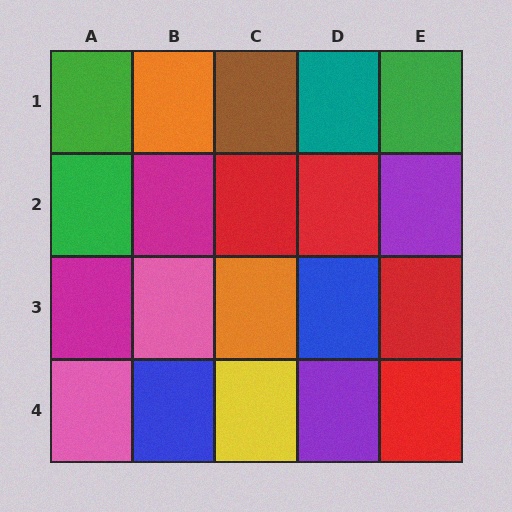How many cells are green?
3 cells are green.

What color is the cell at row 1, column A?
Green.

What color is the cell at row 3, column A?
Magenta.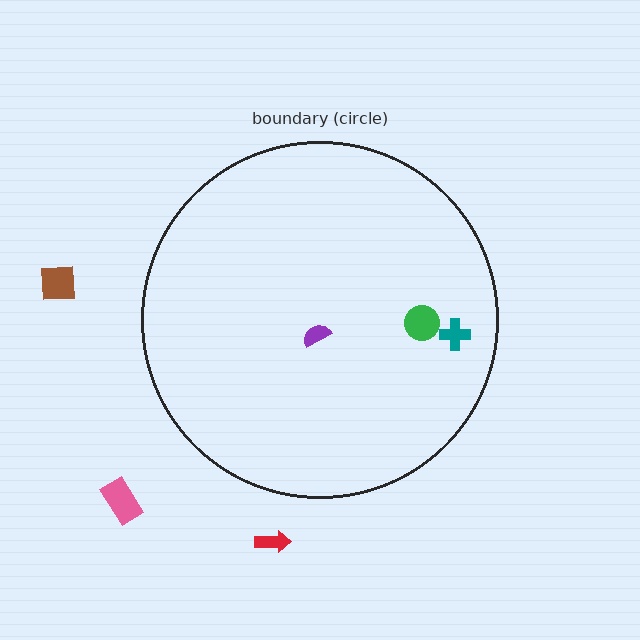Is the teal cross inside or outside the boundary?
Inside.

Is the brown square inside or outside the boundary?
Outside.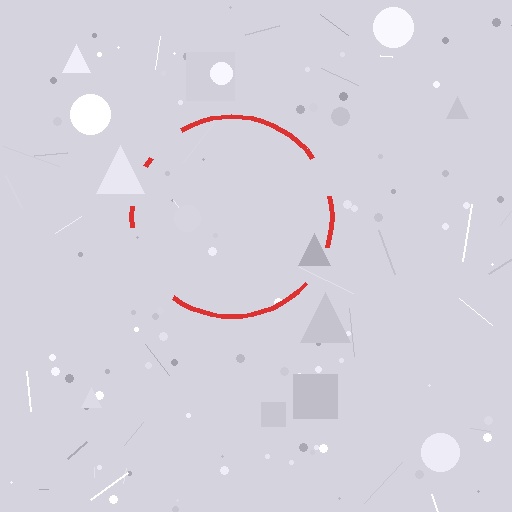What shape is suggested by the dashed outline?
The dashed outline suggests a circle.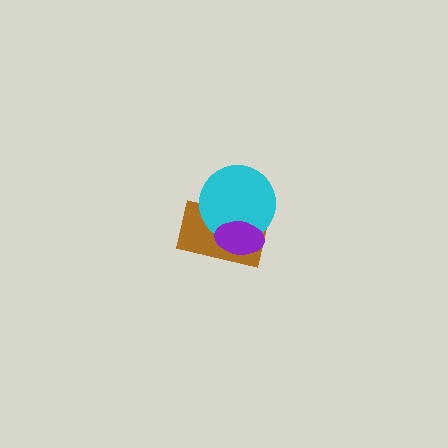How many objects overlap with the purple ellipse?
2 objects overlap with the purple ellipse.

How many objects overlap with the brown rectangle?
2 objects overlap with the brown rectangle.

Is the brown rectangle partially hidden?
Yes, it is partially covered by another shape.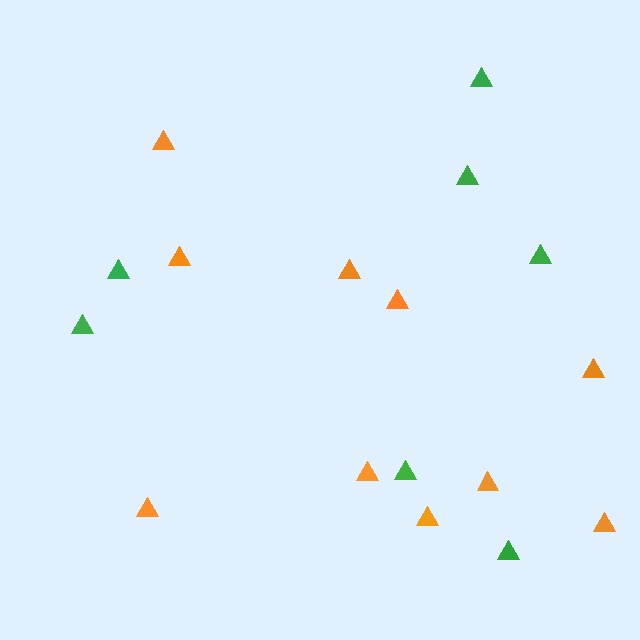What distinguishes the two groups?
There are 2 groups: one group of green triangles (7) and one group of orange triangles (10).